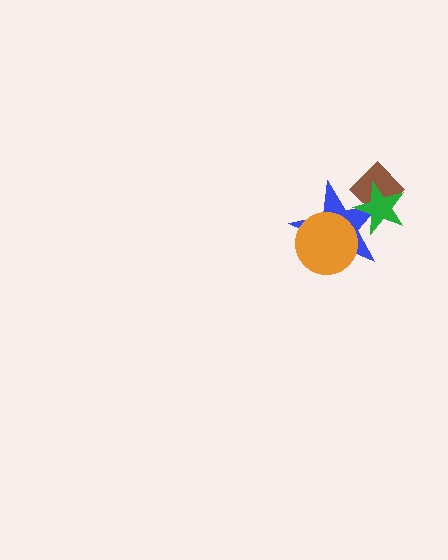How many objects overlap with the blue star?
3 objects overlap with the blue star.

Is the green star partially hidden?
No, no other shape covers it.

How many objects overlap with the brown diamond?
2 objects overlap with the brown diamond.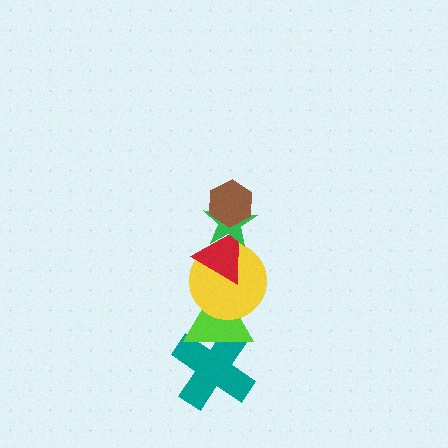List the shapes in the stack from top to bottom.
From top to bottom: the brown hexagon, the green star, the red triangle, the yellow circle, the lime triangle, the teal cross.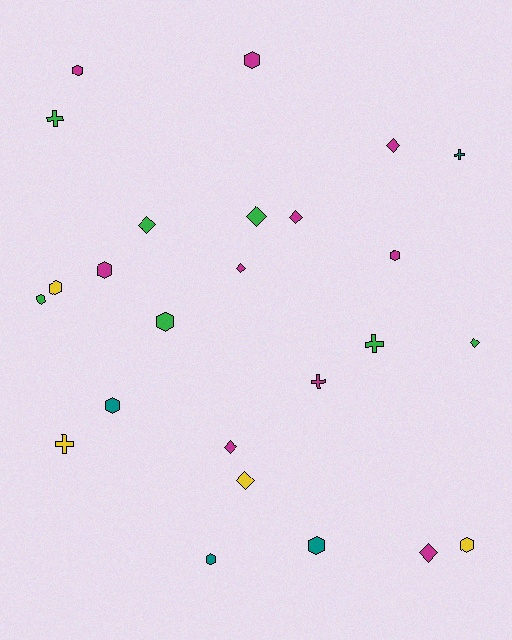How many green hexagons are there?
There are 2 green hexagons.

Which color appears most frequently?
Magenta, with 10 objects.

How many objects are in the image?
There are 25 objects.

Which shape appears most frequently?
Hexagon, with 11 objects.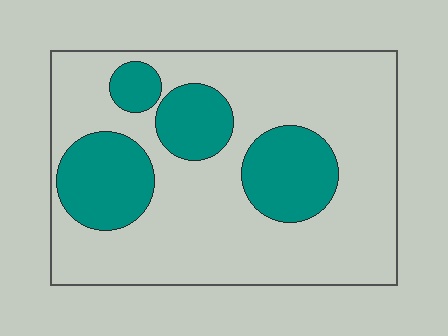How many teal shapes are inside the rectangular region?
4.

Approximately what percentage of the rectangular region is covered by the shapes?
Approximately 25%.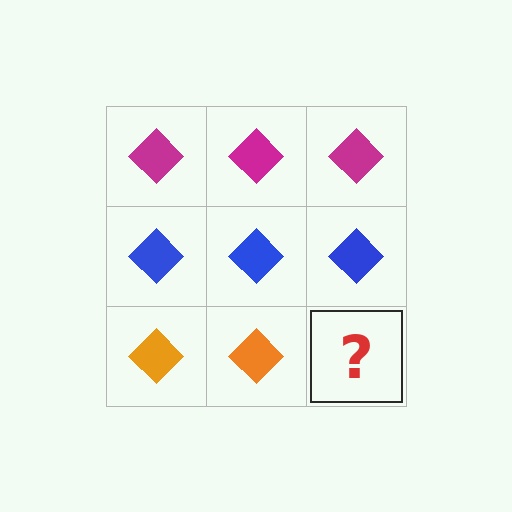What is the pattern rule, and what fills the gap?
The rule is that each row has a consistent color. The gap should be filled with an orange diamond.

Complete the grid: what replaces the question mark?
The question mark should be replaced with an orange diamond.